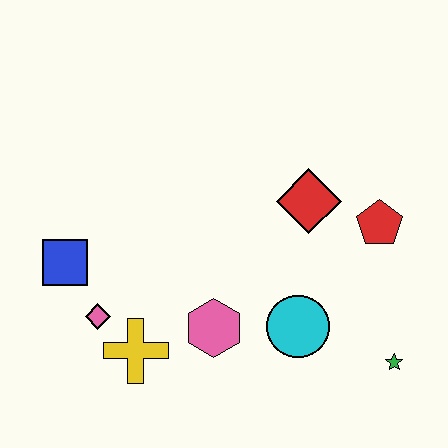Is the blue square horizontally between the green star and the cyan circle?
No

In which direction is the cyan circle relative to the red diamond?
The cyan circle is below the red diamond.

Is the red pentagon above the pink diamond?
Yes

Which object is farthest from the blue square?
The green star is farthest from the blue square.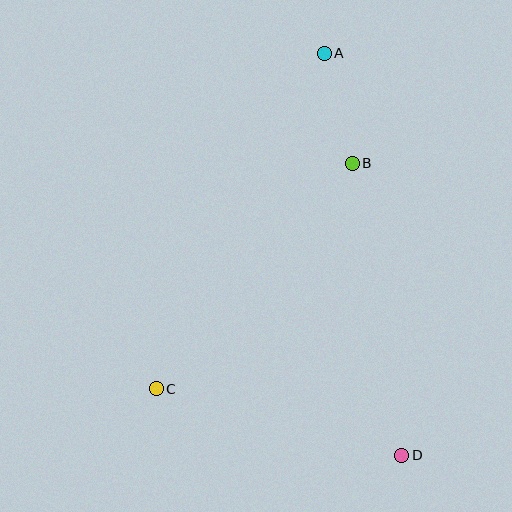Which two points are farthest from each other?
Points A and D are farthest from each other.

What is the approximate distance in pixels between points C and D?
The distance between C and D is approximately 254 pixels.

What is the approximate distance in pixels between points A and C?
The distance between A and C is approximately 375 pixels.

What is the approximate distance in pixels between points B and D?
The distance between B and D is approximately 296 pixels.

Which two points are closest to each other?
Points A and B are closest to each other.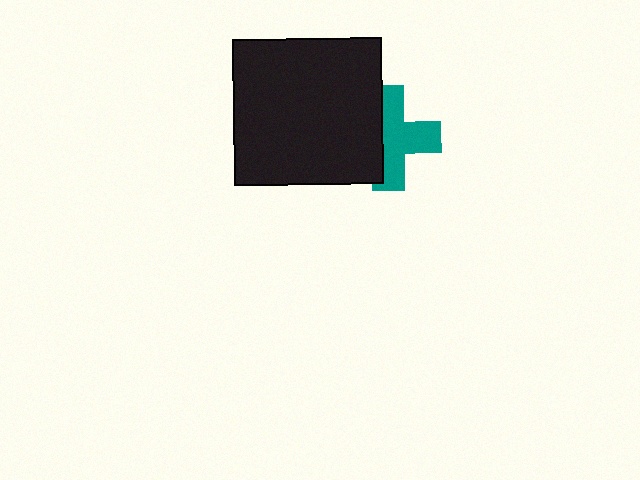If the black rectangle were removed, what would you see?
You would see the complete teal cross.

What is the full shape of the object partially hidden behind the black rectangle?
The partially hidden object is a teal cross.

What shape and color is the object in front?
The object in front is a black rectangle.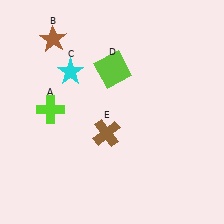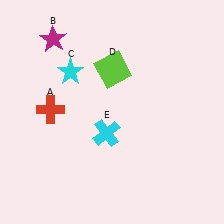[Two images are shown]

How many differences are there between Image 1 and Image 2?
There are 3 differences between the two images.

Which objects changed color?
A changed from lime to red. B changed from brown to magenta. E changed from brown to cyan.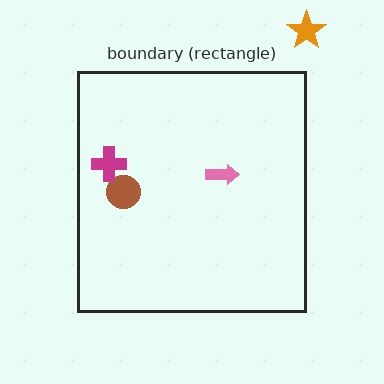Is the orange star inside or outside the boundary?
Outside.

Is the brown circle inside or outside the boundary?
Inside.